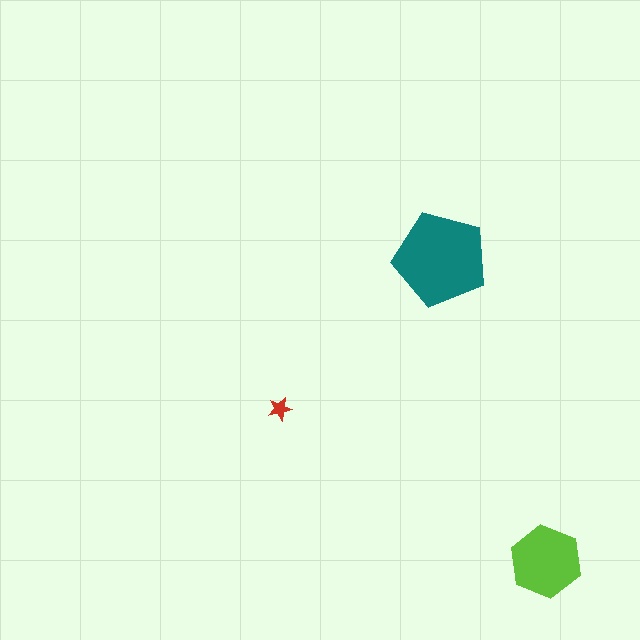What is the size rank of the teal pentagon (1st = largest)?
1st.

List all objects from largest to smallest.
The teal pentagon, the lime hexagon, the red star.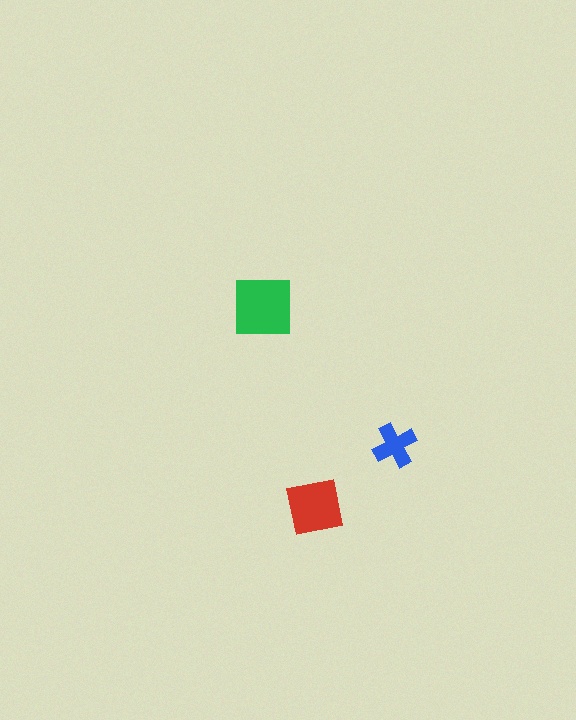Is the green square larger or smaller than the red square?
Larger.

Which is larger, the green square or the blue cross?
The green square.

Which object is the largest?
The green square.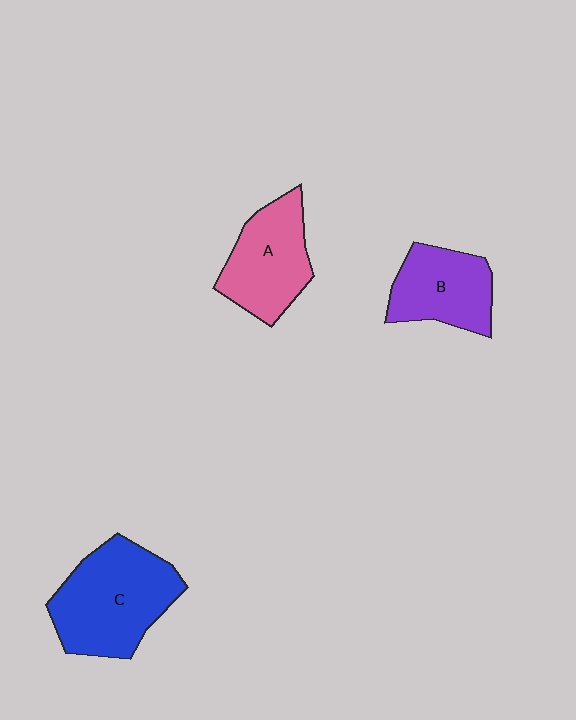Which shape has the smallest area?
Shape B (purple).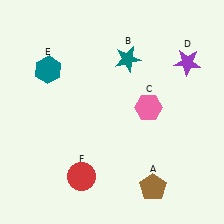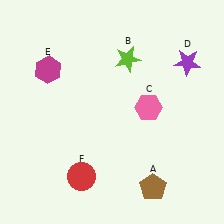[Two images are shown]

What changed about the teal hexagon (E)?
In Image 1, E is teal. In Image 2, it changed to magenta.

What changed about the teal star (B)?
In Image 1, B is teal. In Image 2, it changed to lime.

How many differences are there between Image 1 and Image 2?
There are 2 differences between the two images.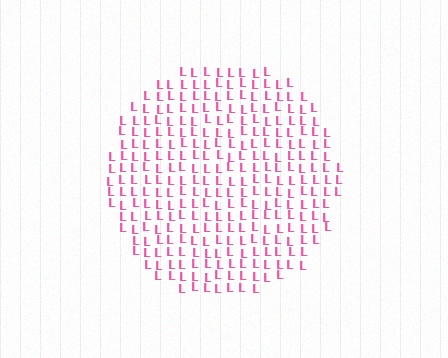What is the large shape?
The large shape is a circle.